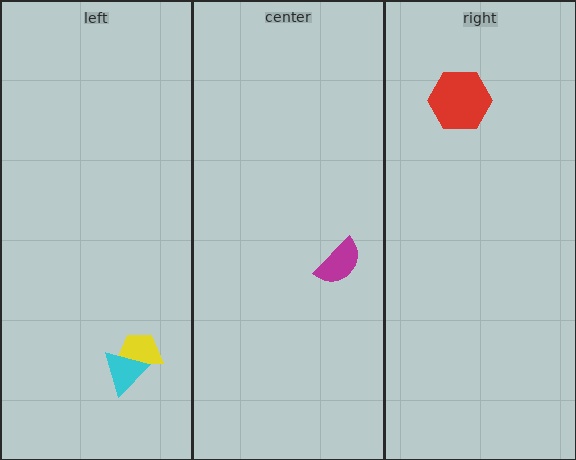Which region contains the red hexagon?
The right region.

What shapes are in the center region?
The magenta semicircle.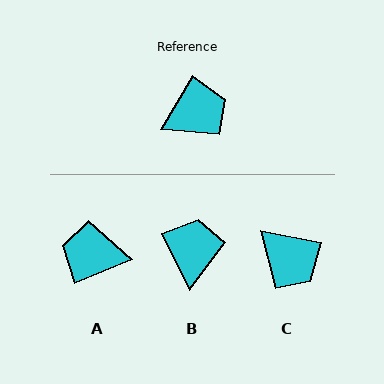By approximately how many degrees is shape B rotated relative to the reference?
Approximately 58 degrees counter-clockwise.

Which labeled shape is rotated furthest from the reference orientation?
A, about 144 degrees away.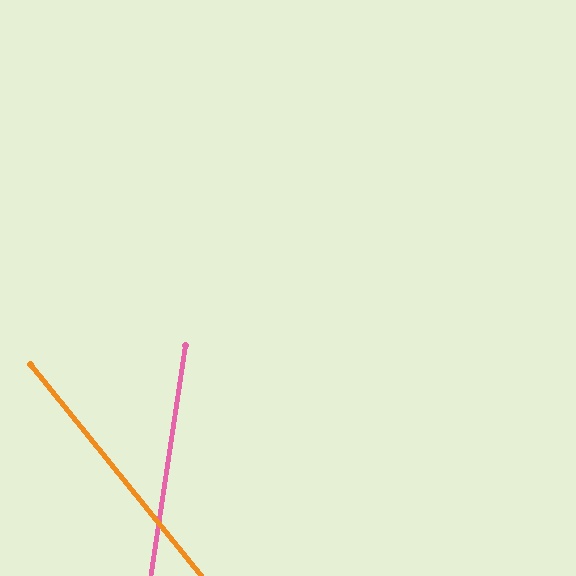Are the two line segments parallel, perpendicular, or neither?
Neither parallel nor perpendicular — they differ by about 47°.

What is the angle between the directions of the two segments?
Approximately 47 degrees.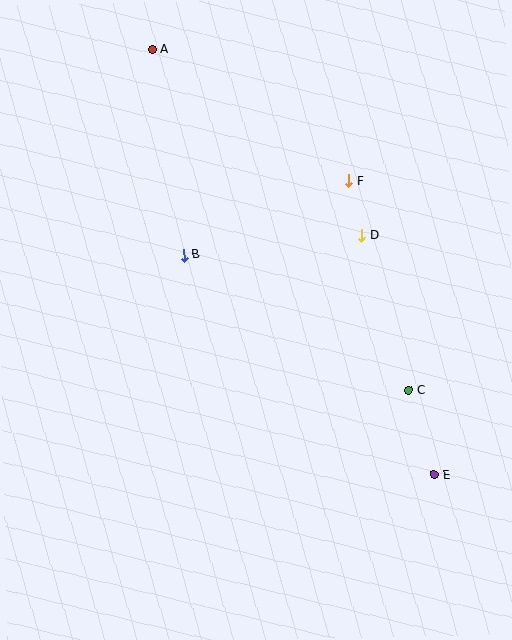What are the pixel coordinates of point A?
Point A is at (152, 50).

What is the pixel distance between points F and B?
The distance between F and B is 181 pixels.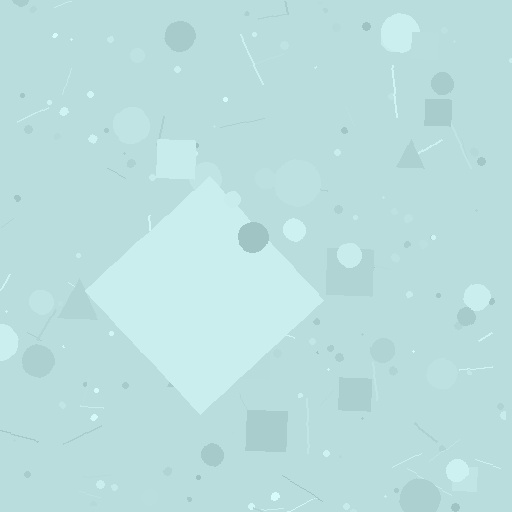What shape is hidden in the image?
A diamond is hidden in the image.